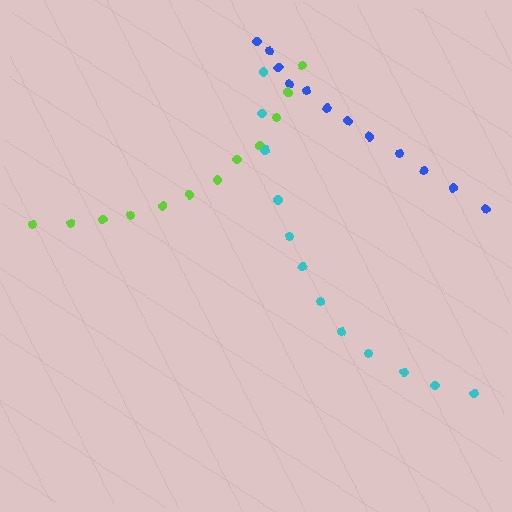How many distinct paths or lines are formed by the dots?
There are 3 distinct paths.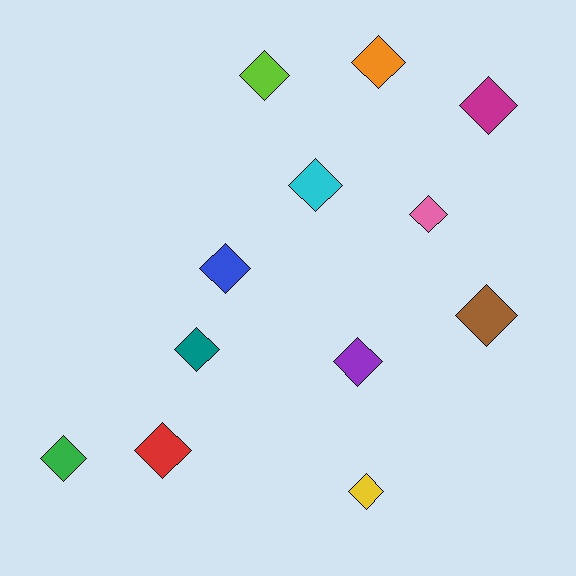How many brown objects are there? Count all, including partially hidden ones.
There is 1 brown object.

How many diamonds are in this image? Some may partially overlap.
There are 12 diamonds.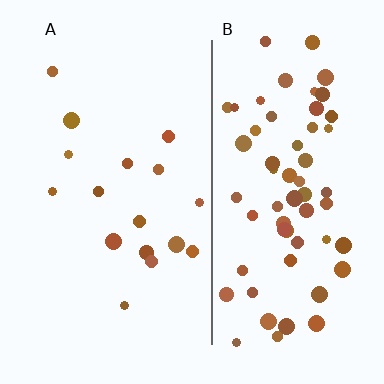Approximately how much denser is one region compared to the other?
Approximately 3.9× — region B over region A.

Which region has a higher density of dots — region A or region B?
B (the right).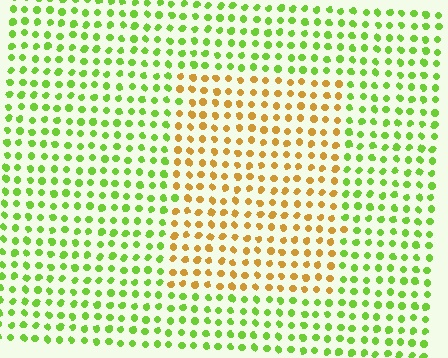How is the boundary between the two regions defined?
The boundary is defined purely by a slight shift in hue (about 59 degrees). Spacing, size, and orientation are identical on both sides.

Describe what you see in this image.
The image is filled with small lime elements in a uniform arrangement. A rectangle-shaped region is visible where the elements are tinted to a slightly different hue, forming a subtle color boundary.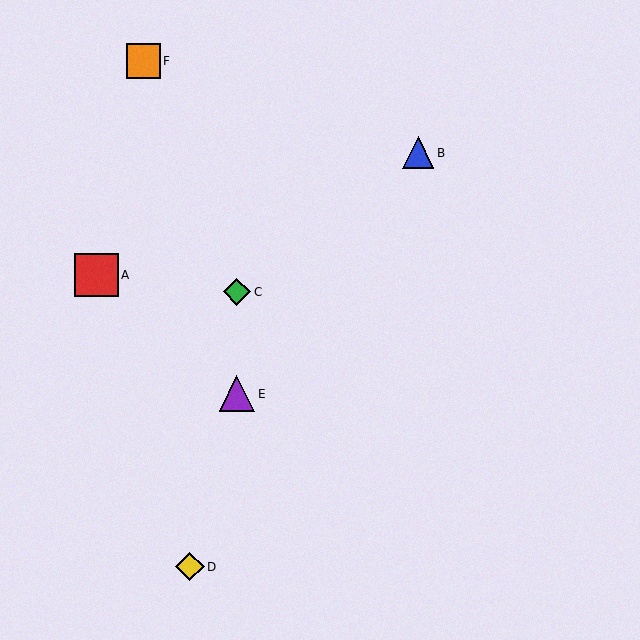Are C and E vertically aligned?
Yes, both are at x≈237.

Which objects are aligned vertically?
Objects C, E are aligned vertically.